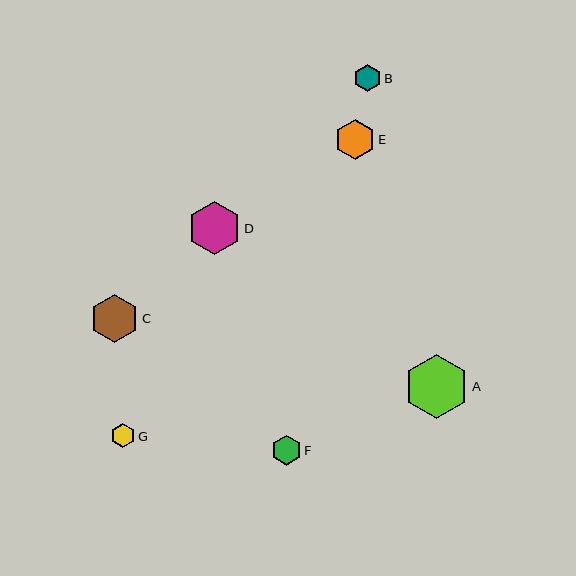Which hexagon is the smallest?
Hexagon G is the smallest with a size of approximately 24 pixels.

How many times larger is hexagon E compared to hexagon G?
Hexagon E is approximately 1.7 times the size of hexagon G.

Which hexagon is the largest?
Hexagon A is the largest with a size of approximately 64 pixels.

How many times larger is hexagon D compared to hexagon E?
Hexagon D is approximately 1.3 times the size of hexagon E.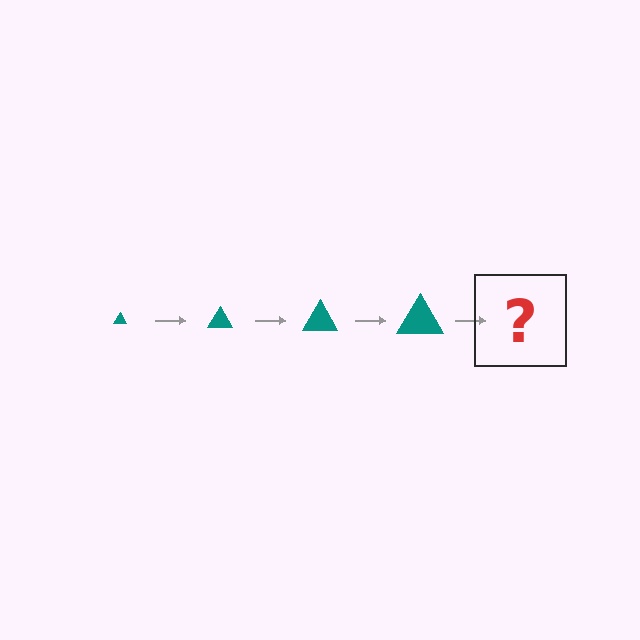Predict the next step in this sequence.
The next step is a teal triangle, larger than the previous one.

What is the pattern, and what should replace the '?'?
The pattern is that the triangle gets progressively larger each step. The '?' should be a teal triangle, larger than the previous one.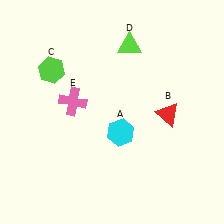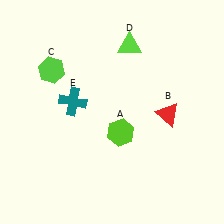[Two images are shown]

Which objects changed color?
A changed from cyan to lime. E changed from pink to teal.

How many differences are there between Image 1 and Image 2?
There are 2 differences between the two images.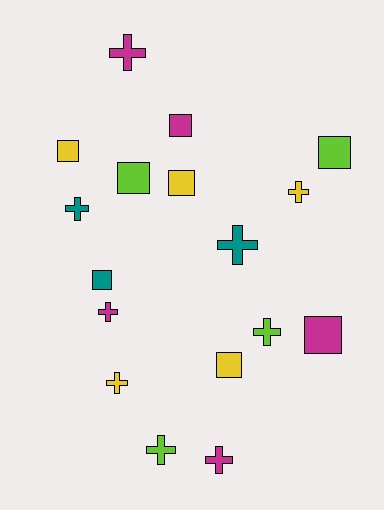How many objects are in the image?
There are 17 objects.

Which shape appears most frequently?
Cross, with 9 objects.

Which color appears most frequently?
Yellow, with 5 objects.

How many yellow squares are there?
There are 3 yellow squares.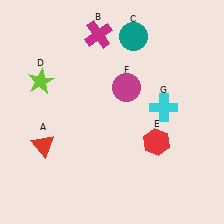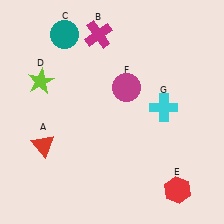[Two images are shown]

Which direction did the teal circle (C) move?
The teal circle (C) moved left.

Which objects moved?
The objects that moved are: the teal circle (C), the red hexagon (E).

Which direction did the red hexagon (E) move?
The red hexagon (E) moved down.